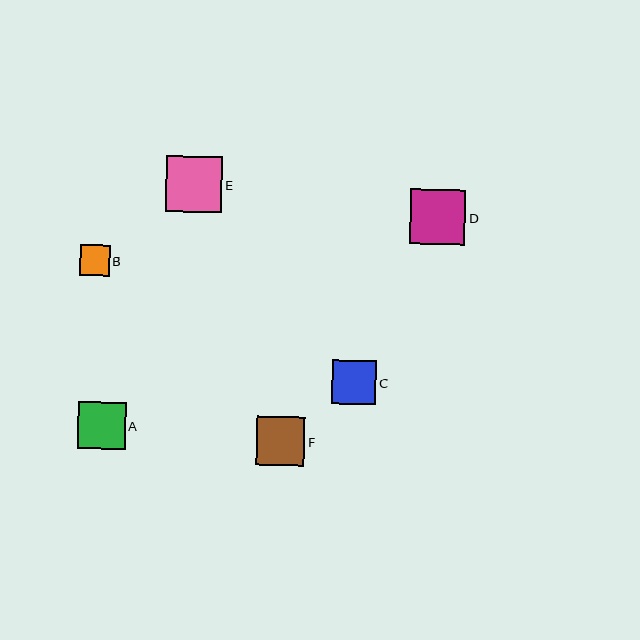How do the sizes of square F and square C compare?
Square F and square C are approximately the same size.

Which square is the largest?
Square E is the largest with a size of approximately 56 pixels.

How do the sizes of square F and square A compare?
Square F and square A are approximately the same size.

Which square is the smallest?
Square B is the smallest with a size of approximately 30 pixels.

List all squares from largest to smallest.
From largest to smallest: E, D, F, A, C, B.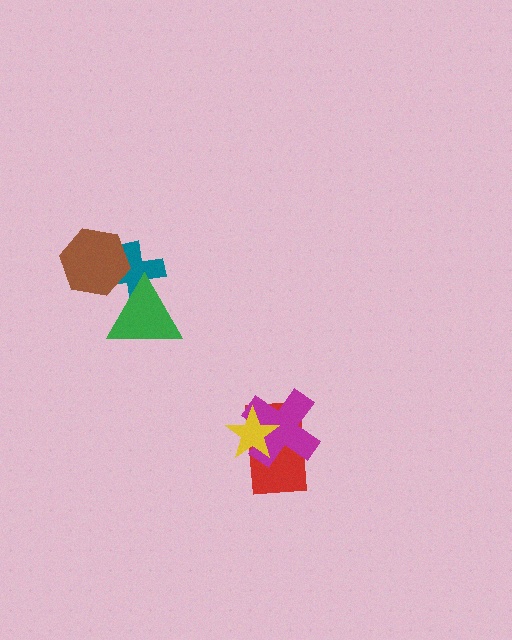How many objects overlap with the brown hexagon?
1 object overlaps with the brown hexagon.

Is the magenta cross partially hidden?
Yes, it is partially covered by another shape.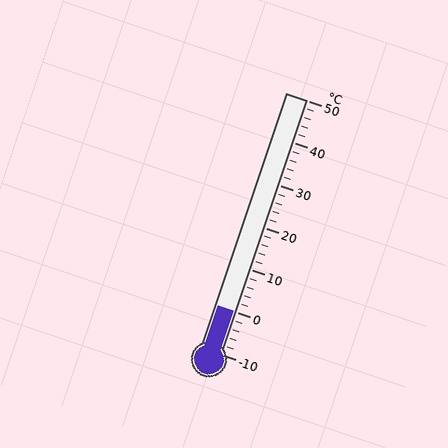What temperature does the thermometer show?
The thermometer shows approximately 0°C.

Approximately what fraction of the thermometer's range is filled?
The thermometer is filled to approximately 15% of its range.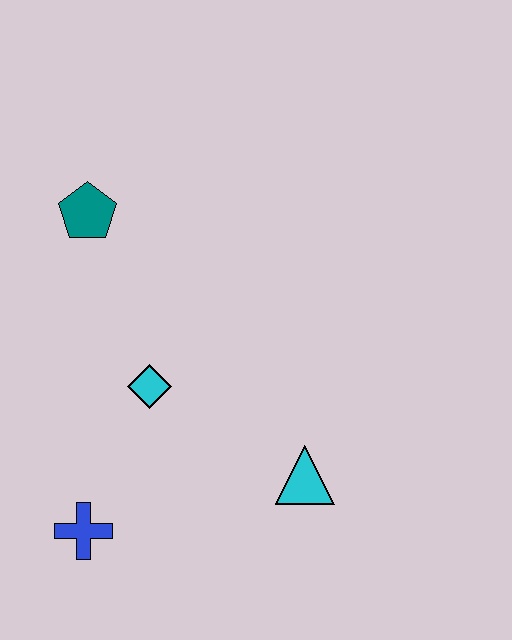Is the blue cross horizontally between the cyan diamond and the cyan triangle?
No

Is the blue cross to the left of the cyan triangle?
Yes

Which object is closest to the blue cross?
The cyan diamond is closest to the blue cross.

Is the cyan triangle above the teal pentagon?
No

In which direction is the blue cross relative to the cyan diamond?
The blue cross is below the cyan diamond.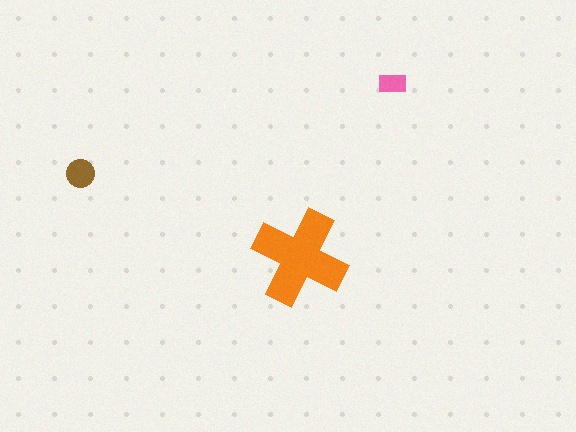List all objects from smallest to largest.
The pink rectangle, the brown circle, the orange cross.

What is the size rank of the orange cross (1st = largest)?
1st.